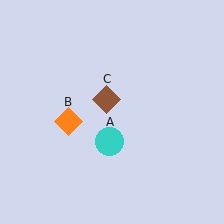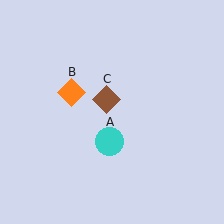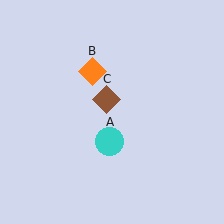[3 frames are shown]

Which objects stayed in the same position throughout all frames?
Cyan circle (object A) and brown diamond (object C) remained stationary.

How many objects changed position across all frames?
1 object changed position: orange diamond (object B).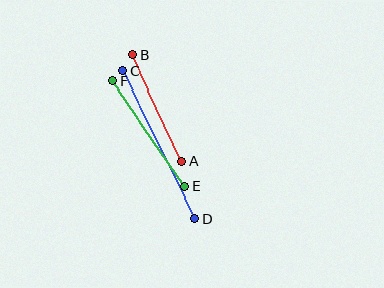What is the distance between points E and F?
The distance is approximately 127 pixels.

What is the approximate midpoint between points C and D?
The midpoint is at approximately (159, 145) pixels.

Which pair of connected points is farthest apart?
Points C and D are farthest apart.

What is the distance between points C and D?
The distance is approximately 164 pixels.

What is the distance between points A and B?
The distance is approximately 117 pixels.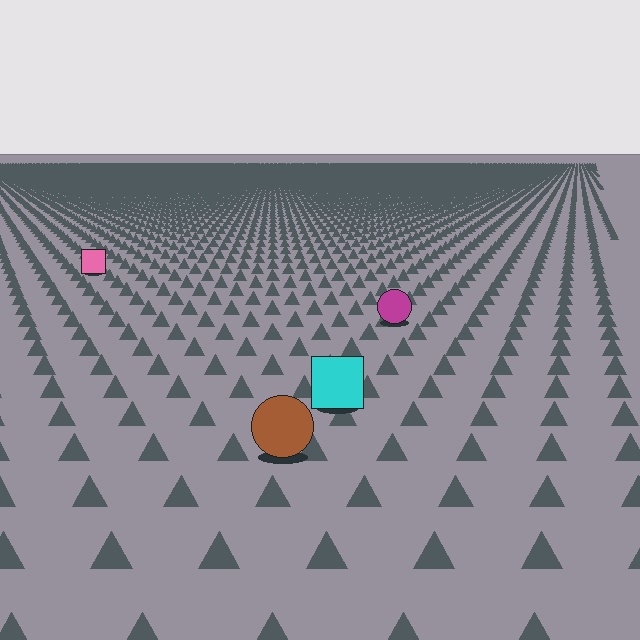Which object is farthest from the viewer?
The pink square is farthest from the viewer. It appears smaller and the ground texture around it is denser.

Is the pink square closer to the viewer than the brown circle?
No. The brown circle is closer — you can tell from the texture gradient: the ground texture is coarser near it.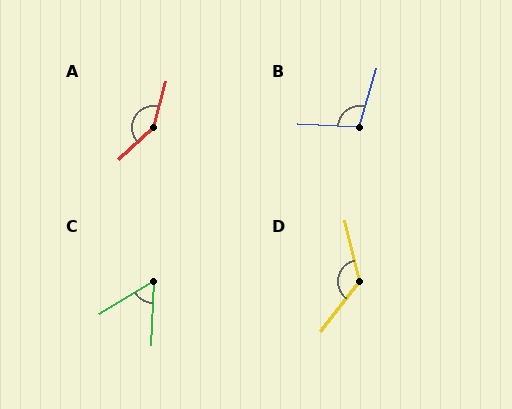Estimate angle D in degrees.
Approximately 129 degrees.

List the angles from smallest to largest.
C (57°), B (104°), D (129°), A (147°).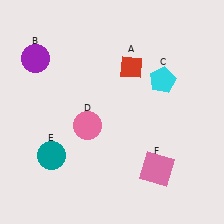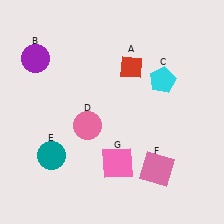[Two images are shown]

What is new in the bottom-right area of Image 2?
A pink square (G) was added in the bottom-right area of Image 2.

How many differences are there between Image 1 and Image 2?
There is 1 difference between the two images.